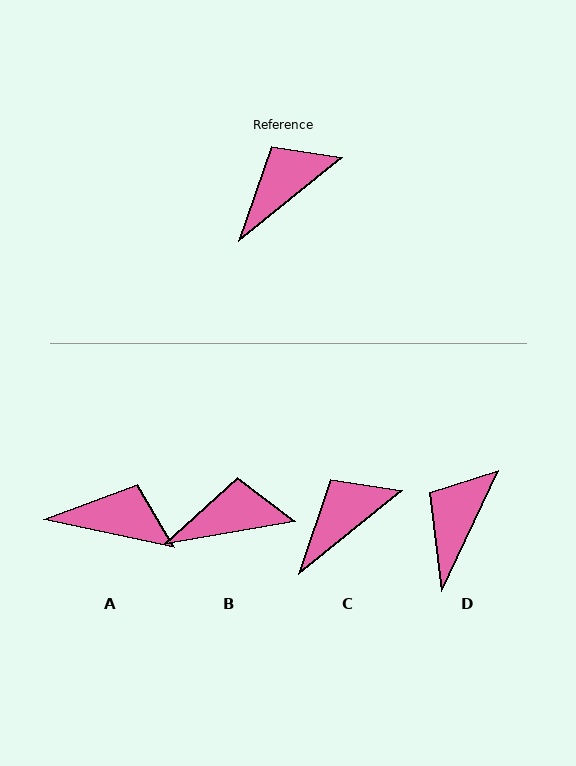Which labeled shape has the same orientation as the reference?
C.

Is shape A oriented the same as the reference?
No, it is off by about 51 degrees.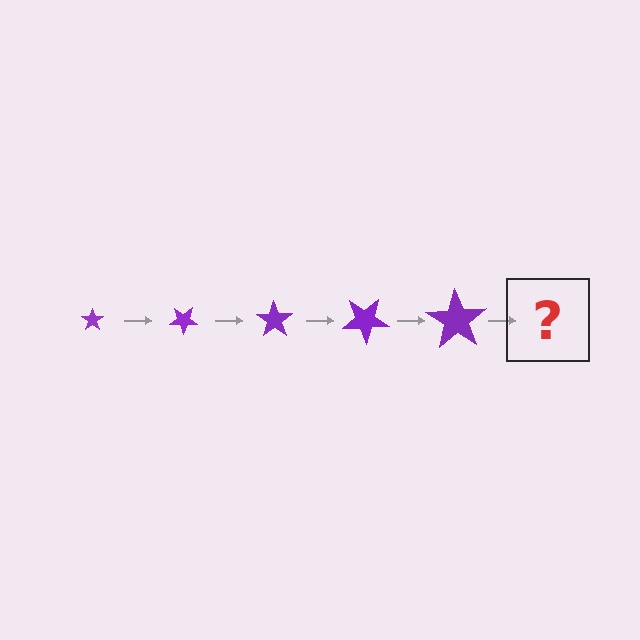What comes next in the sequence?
The next element should be a star, larger than the previous one and rotated 175 degrees from the start.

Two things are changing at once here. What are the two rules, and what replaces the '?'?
The two rules are that the star grows larger each step and it rotates 35 degrees each step. The '?' should be a star, larger than the previous one and rotated 175 degrees from the start.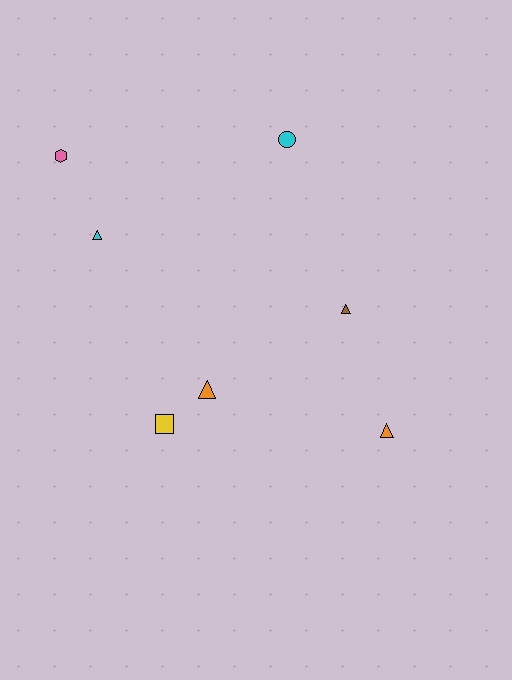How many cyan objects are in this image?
There are 2 cyan objects.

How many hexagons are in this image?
There is 1 hexagon.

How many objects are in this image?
There are 7 objects.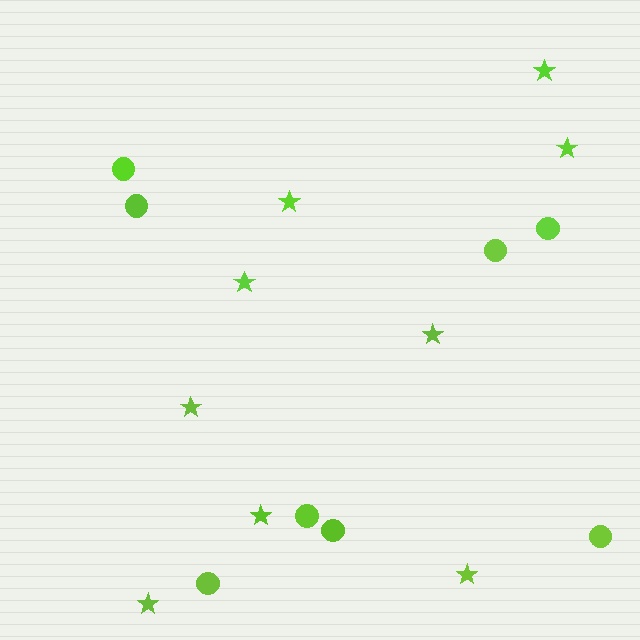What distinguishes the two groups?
There are 2 groups: one group of circles (8) and one group of stars (9).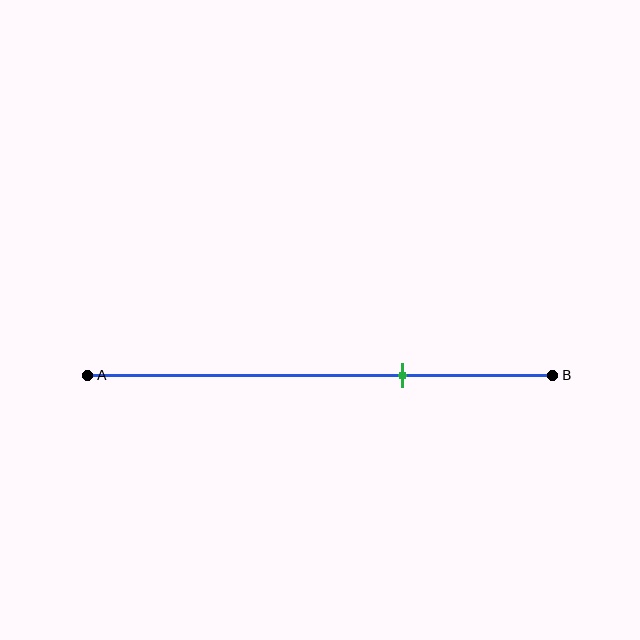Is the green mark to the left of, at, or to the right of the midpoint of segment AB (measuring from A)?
The green mark is to the right of the midpoint of segment AB.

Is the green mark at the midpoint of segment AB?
No, the mark is at about 70% from A, not at the 50% midpoint.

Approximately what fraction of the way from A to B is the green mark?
The green mark is approximately 70% of the way from A to B.